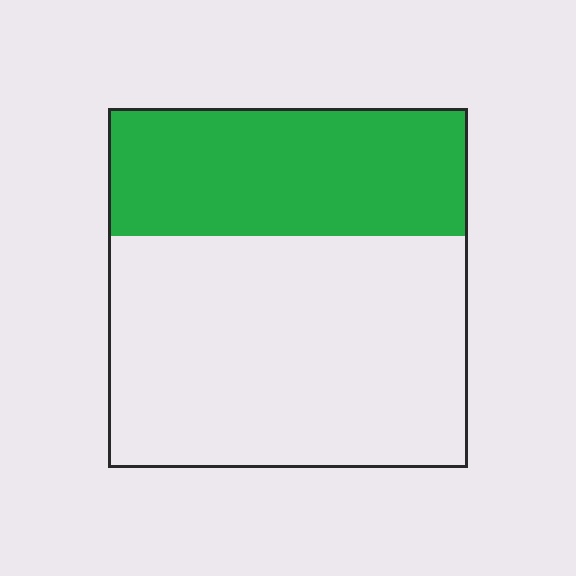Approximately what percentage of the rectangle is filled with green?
Approximately 35%.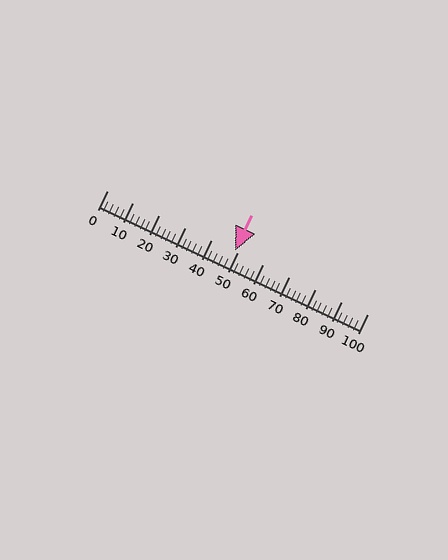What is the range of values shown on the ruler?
The ruler shows values from 0 to 100.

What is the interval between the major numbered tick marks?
The major tick marks are spaced 10 units apart.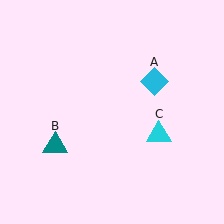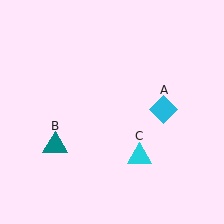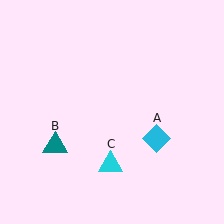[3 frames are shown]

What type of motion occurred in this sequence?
The cyan diamond (object A), cyan triangle (object C) rotated clockwise around the center of the scene.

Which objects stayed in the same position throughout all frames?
Teal triangle (object B) remained stationary.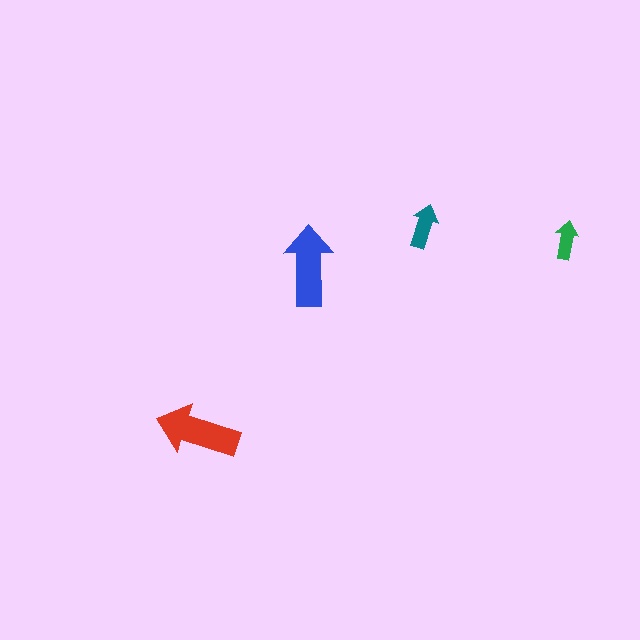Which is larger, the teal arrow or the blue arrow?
The blue one.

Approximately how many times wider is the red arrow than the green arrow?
About 2 times wider.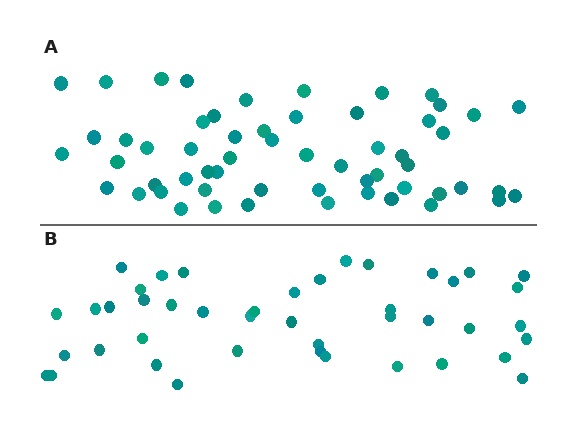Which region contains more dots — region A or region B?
Region A (the top region) has more dots.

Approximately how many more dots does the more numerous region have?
Region A has approximately 15 more dots than region B.